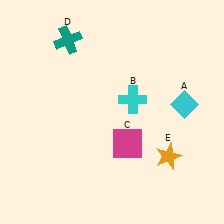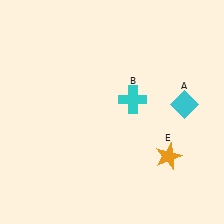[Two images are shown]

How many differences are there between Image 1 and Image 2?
There are 2 differences between the two images.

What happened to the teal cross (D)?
The teal cross (D) was removed in Image 2. It was in the top-left area of Image 1.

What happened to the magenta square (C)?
The magenta square (C) was removed in Image 2. It was in the bottom-right area of Image 1.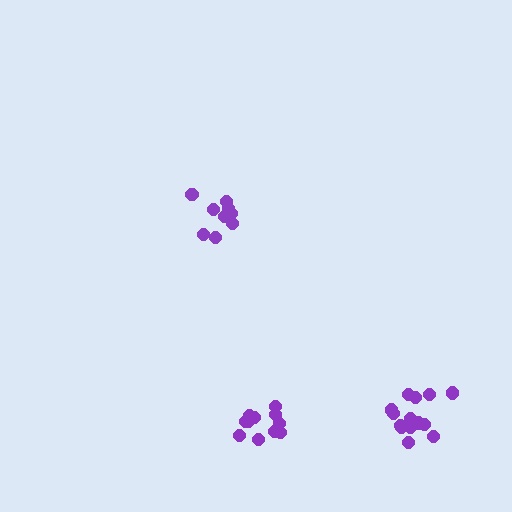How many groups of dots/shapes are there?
There are 3 groups.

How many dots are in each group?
Group 1: 11 dots, Group 2: 11 dots, Group 3: 14 dots (36 total).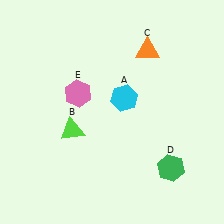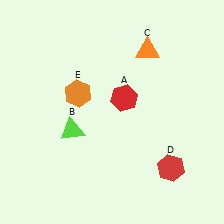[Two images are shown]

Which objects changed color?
A changed from cyan to red. D changed from green to red. E changed from pink to orange.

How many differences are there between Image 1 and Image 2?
There are 3 differences between the two images.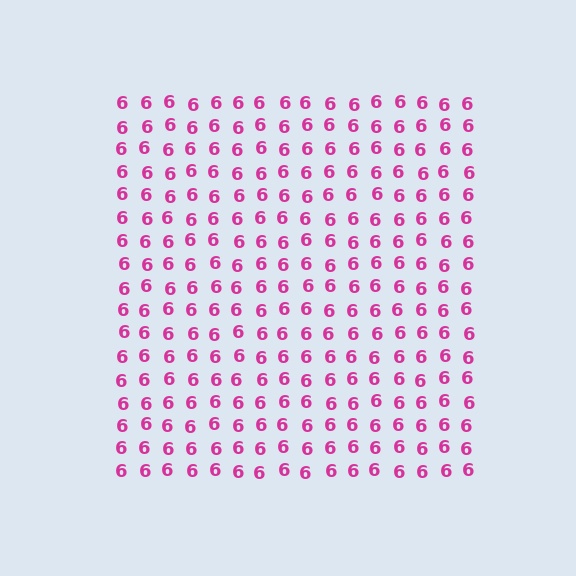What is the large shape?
The large shape is a square.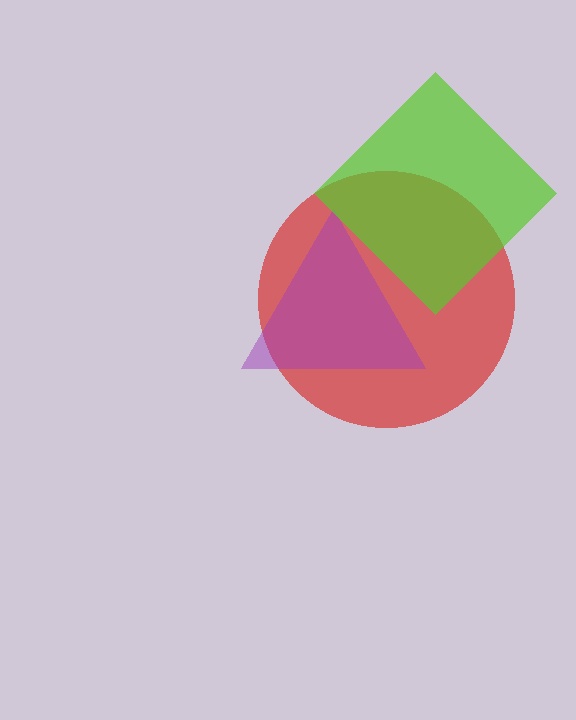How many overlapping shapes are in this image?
There are 3 overlapping shapes in the image.